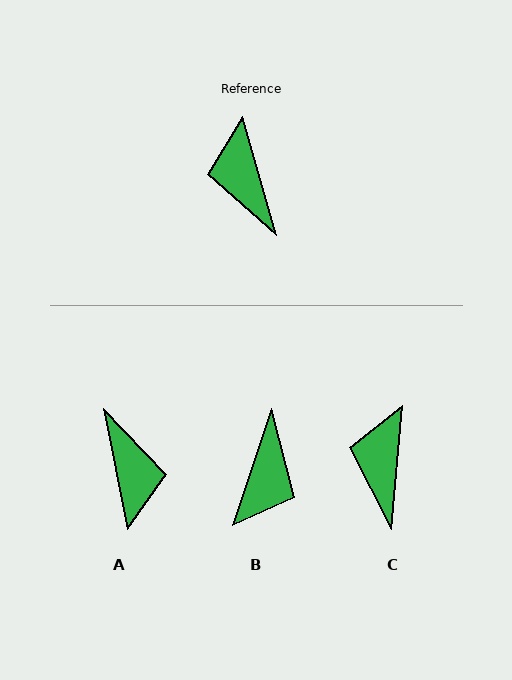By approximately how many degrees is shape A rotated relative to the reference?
Approximately 176 degrees counter-clockwise.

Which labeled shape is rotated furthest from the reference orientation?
A, about 176 degrees away.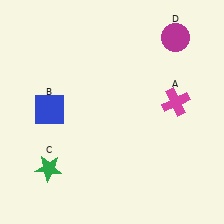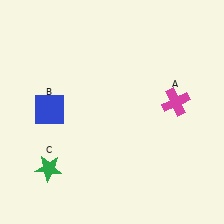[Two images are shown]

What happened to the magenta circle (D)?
The magenta circle (D) was removed in Image 2. It was in the top-right area of Image 1.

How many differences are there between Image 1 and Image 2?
There is 1 difference between the two images.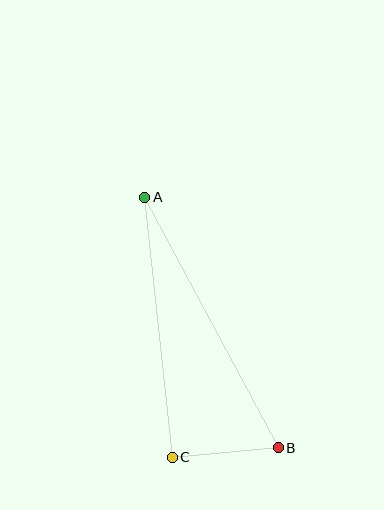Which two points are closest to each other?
Points B and C are closest to each other.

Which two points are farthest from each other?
Points A and B are farthest from each other.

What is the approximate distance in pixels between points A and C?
The distance between A and C is approximately 262 pixels.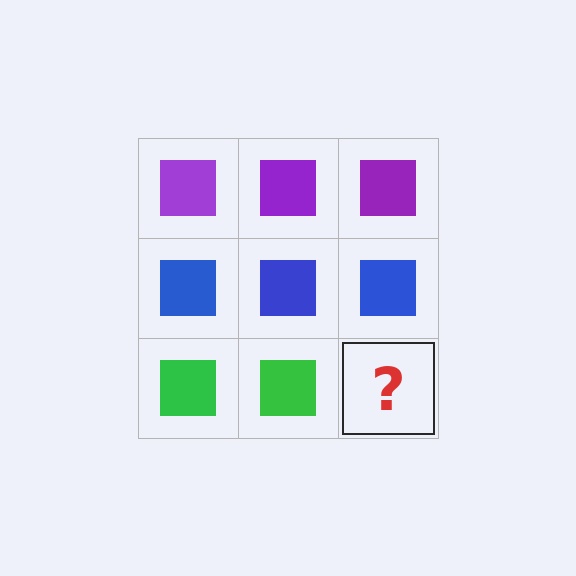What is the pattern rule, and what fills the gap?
The rule is that each row has a consistent color. The gap should be filled with a green square.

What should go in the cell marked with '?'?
The missing cell should contain a green square.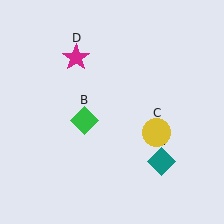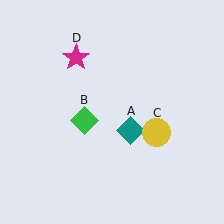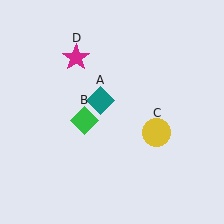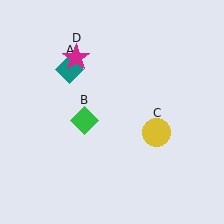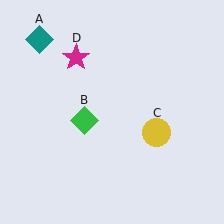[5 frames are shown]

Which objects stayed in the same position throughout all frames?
Green diamond (object B) and yellow circle (object C) and magenta star (object D) remained stationary.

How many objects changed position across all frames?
1 object changed position: teal diamond (object A).